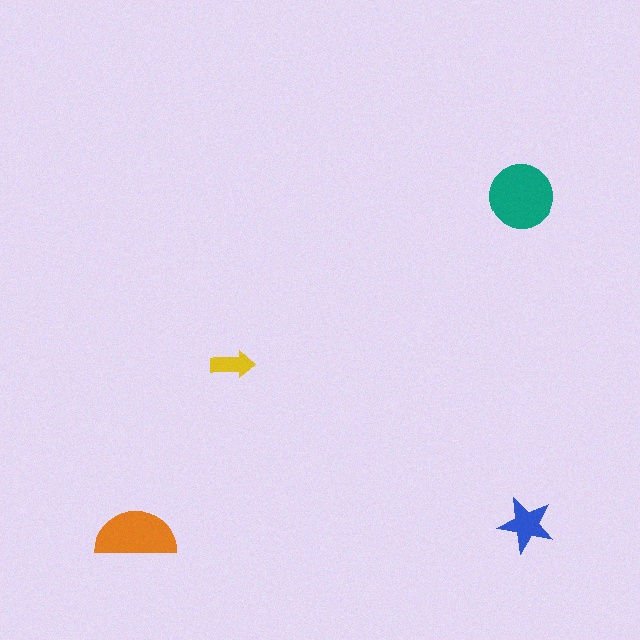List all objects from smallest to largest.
The yellow arrow, the blue star, the orange semicircle, the teal circle.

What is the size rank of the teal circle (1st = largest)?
1st.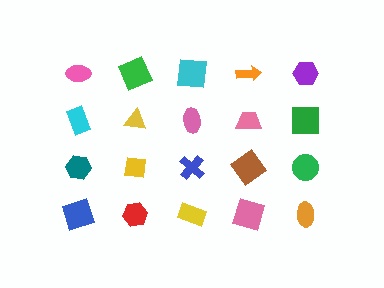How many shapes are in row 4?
5 shapes.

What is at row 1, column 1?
A pink ellipse.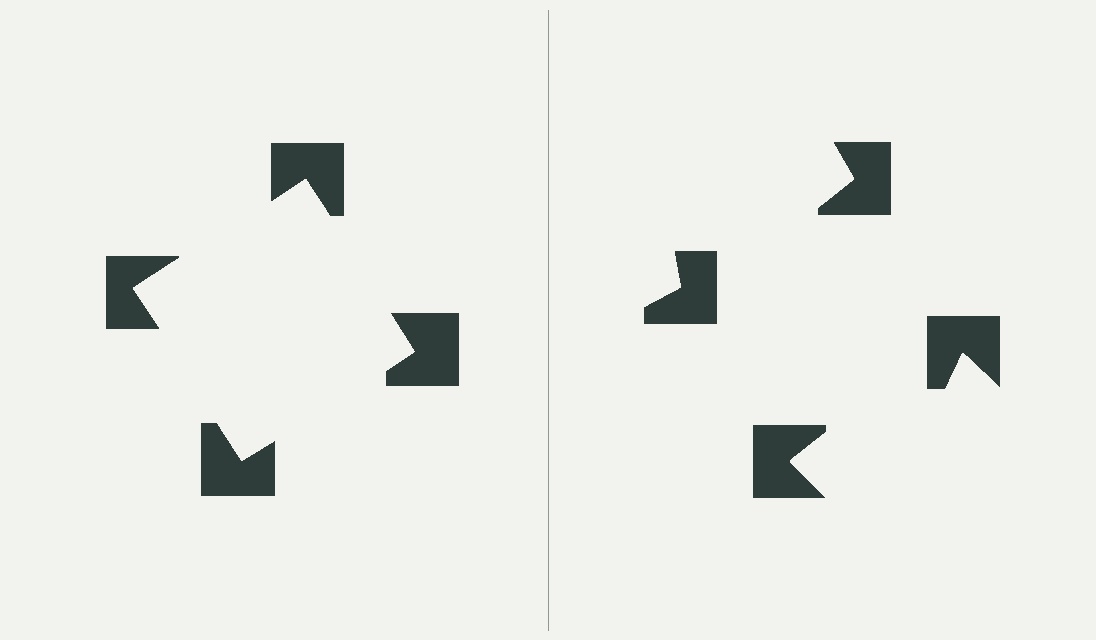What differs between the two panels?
The notched squares are positioned identically on both sides; only the wedge orientations differ. On the left they align to a square; on the right they are misaligned.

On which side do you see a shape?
An illusory square appears on the left side. On the right side the wedge cuts are rotated, so no coherent shape forms.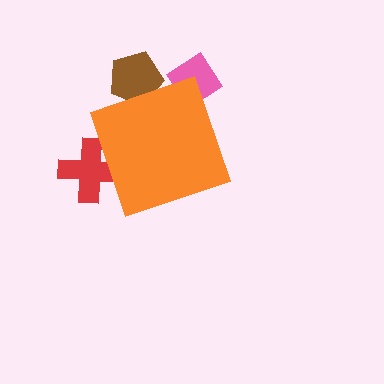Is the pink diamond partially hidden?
Yes, the pink diamond is partially hidden behind the orange diamond.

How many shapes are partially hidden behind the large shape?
3 shapes are partially hidden.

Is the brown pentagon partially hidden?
Yes, the brown pentagon is partially hidden behind the orange diamond.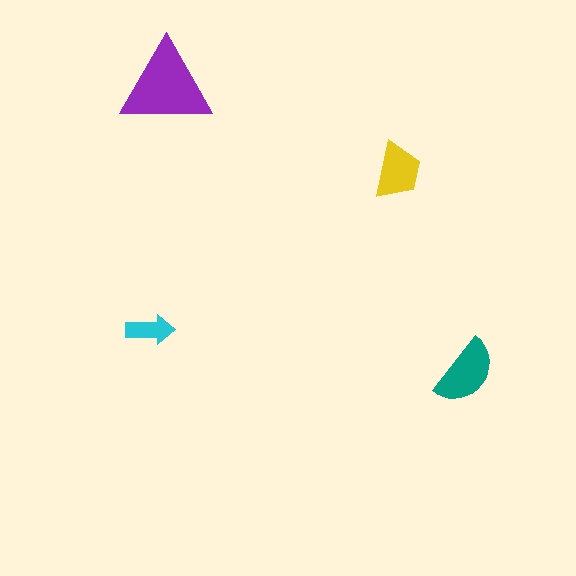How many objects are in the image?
There are 4 objects in the image.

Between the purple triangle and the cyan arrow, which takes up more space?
The purple triangle.